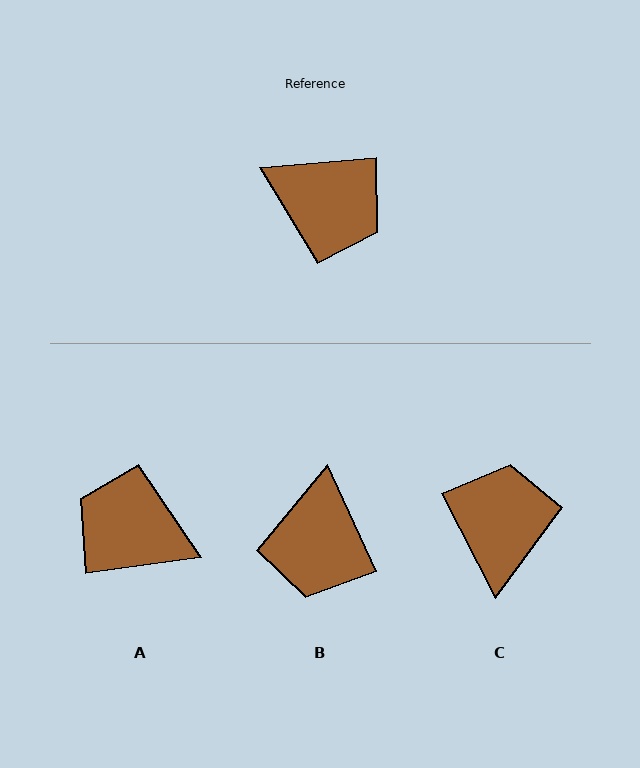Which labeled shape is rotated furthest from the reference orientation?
A, about 177 degrees away.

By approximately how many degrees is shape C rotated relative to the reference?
Approximately 113 degrees counter-clockwise.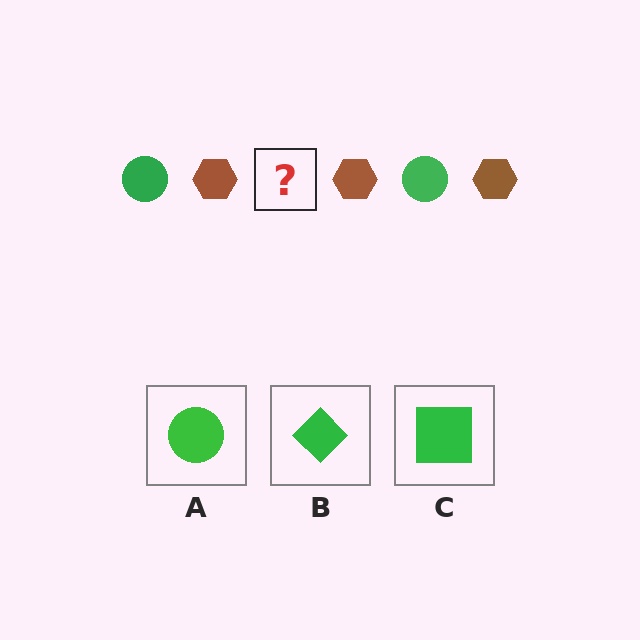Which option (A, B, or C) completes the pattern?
A.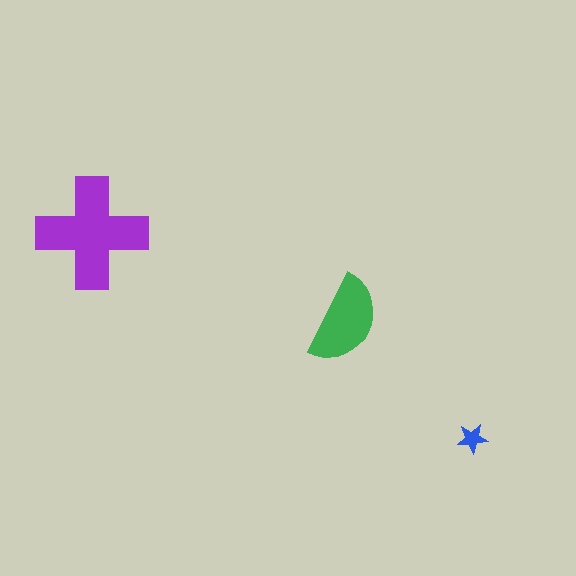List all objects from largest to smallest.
The purple cross, the green semicircle, the blue star.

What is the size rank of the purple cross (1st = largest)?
1st.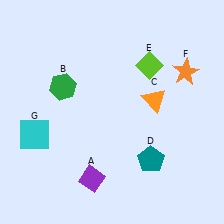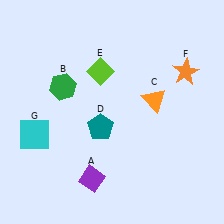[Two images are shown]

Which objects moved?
The objects that moved are: the teal pentagon (D), the lime diamond (E).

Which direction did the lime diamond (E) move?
The lime diamond (E) moved left.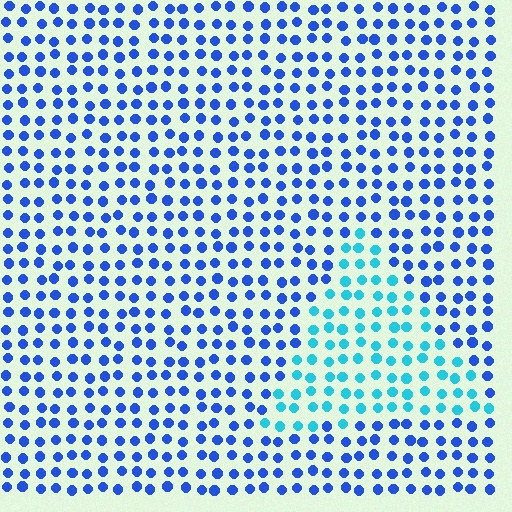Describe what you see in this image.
The image is filled with small blue elements in a uniform arrangement. A triangle-shaped region is visible where the elements are tinted to a slightly different hue, forming a subtle color boundary.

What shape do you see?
I see a triangle.